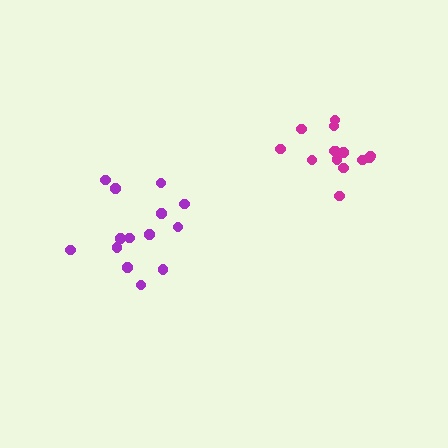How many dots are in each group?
Group 1: 14 dots, Group 2: 14 dots (28 total).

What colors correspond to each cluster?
The clusters are colored: magenta, purple.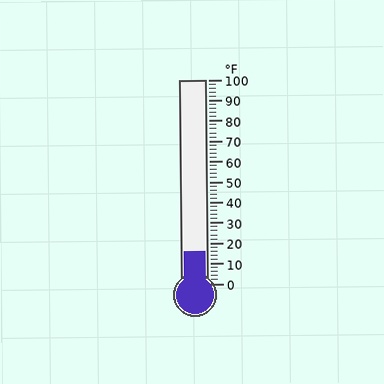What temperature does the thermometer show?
The thermometer shows approximately 16°F.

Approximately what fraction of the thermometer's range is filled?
The thermometer is filled to approximately 15% of its range.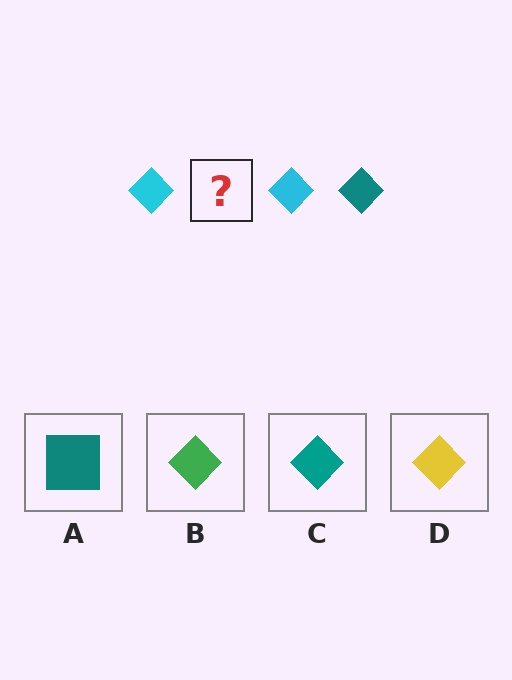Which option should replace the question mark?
Option C.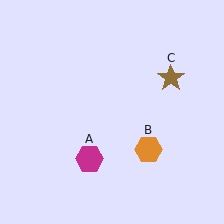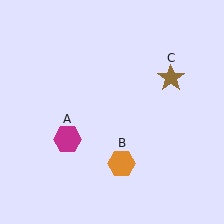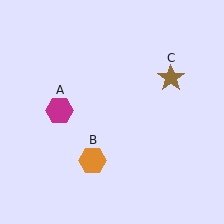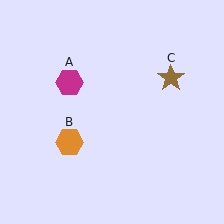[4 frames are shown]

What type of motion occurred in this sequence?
The magenta hexagon (object A), orange hexagon (object B) rotated clockwise around the center of the scene.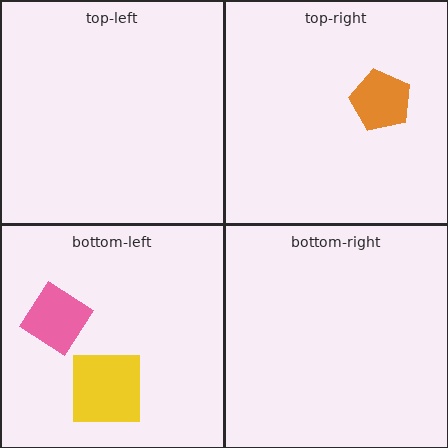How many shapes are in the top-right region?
1.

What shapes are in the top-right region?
The orange pentagon.